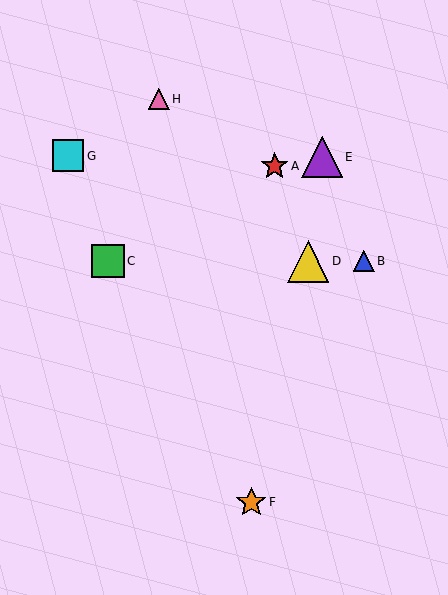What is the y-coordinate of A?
Object A is at y≈166.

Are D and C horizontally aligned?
Yes, both are at y≈261.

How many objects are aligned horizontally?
3 objects (B, C, D) are aligned horizontally.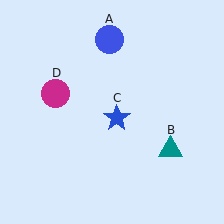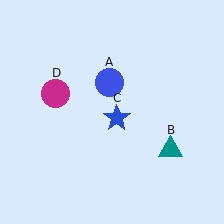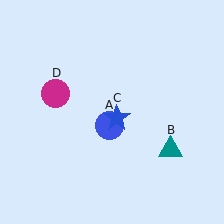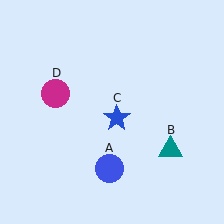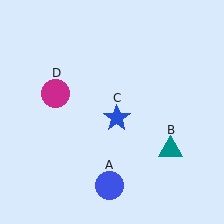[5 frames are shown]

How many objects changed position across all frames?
1 object changed position: blue circle (object A).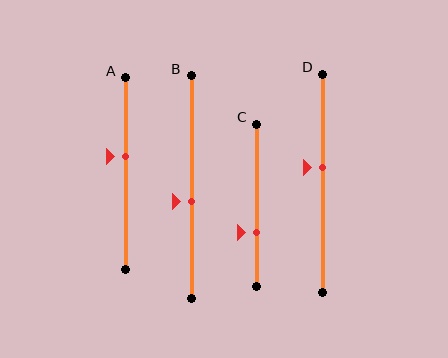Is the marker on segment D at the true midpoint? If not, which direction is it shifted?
No, the marker on segment D is shifted upward by about 7% of the segment length.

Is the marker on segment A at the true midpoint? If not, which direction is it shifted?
No, the marker on segment A is shifted upward by about 9% of the segment length.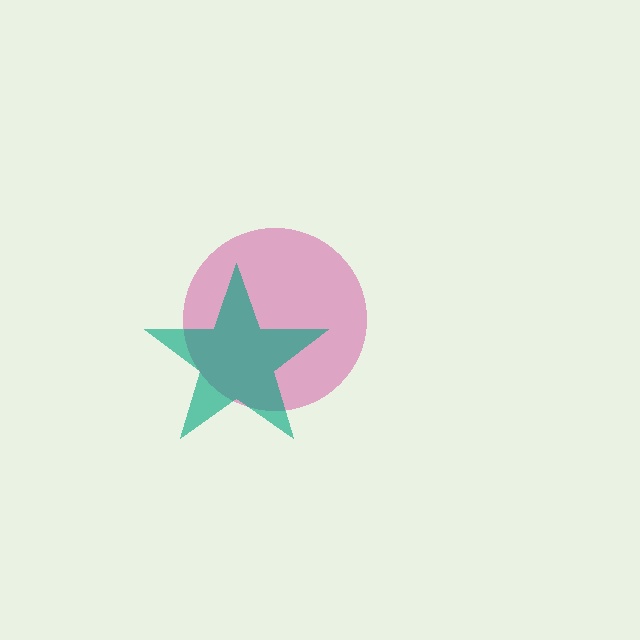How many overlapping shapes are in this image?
There are 2 overlapping shapes in the image.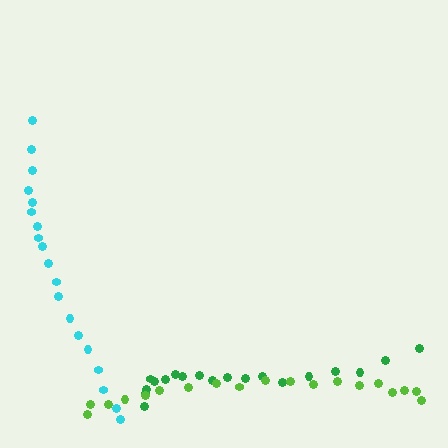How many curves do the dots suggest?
There are 3 distinct paths.